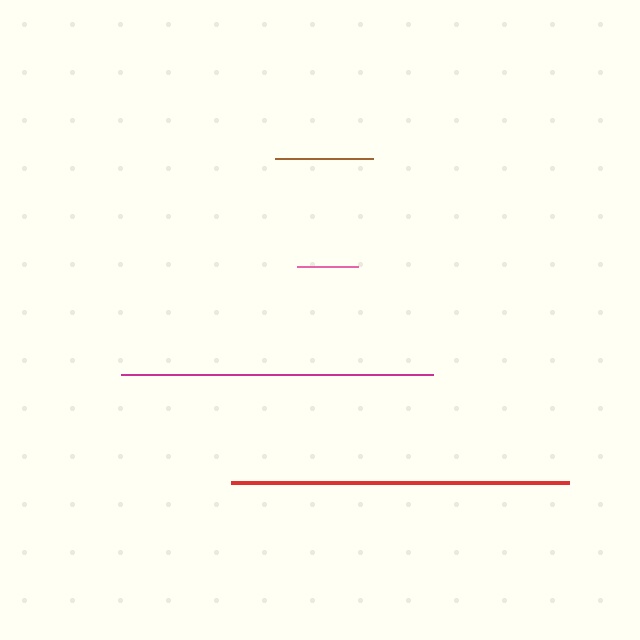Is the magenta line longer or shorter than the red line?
The red line is longer than the magenta line.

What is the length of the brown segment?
The brown segment is approximately 99 pixels long.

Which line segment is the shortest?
The pink line is the shortest at approximately 61 pixels.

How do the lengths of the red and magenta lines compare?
The red and magenta lines are approximately the same length.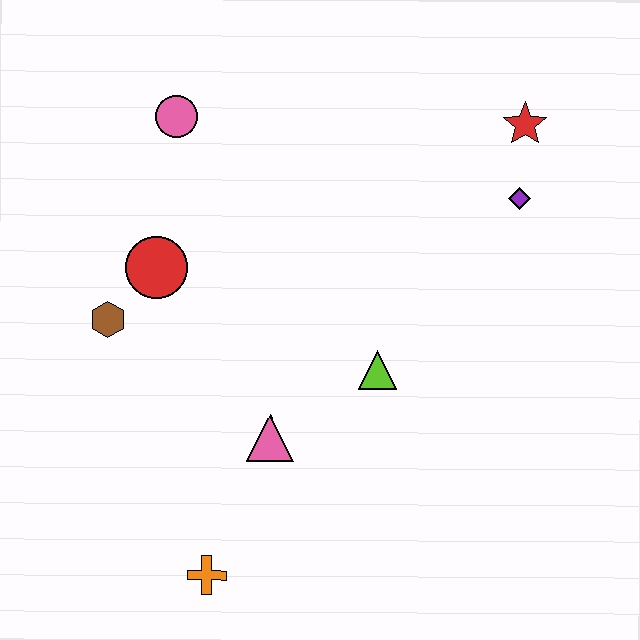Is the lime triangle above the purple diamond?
No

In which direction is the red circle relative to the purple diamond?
The red circle is to the left of the purple diamond.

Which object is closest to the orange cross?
The pink triangle is closest to the orange cross.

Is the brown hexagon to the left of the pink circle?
Yes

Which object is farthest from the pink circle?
The orange cross is farthest from the pink circle.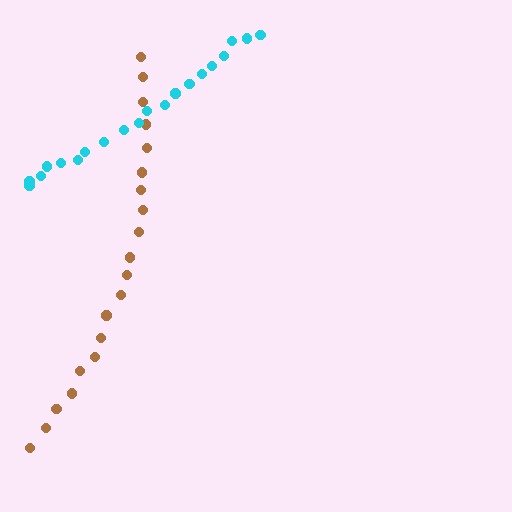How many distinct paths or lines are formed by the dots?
There are 2 distinct paths.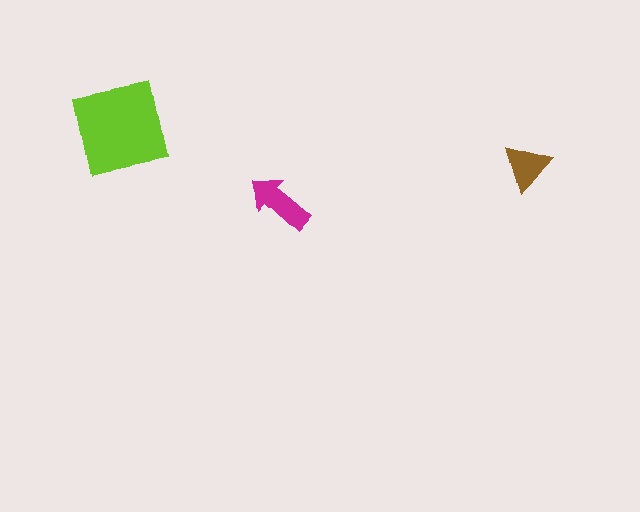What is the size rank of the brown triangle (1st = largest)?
3rd.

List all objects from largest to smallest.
The lime square, the magenta arrow, the brown triangle.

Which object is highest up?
The lime square is topmost.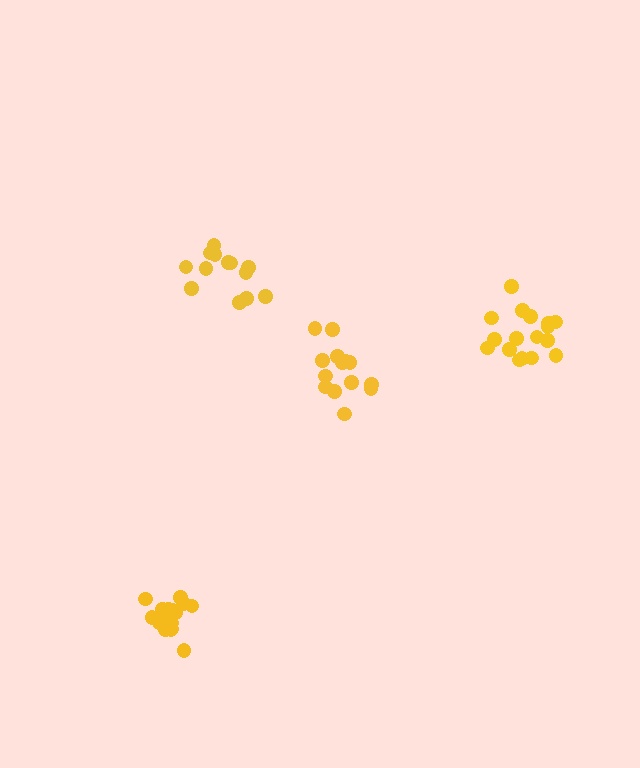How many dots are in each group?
Group 1: 16 dots, Group 2: 14 dots, Group 3: 13 dots, Group 4: 17 dots (60 total).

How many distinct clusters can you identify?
There are 4 distinct clusters.